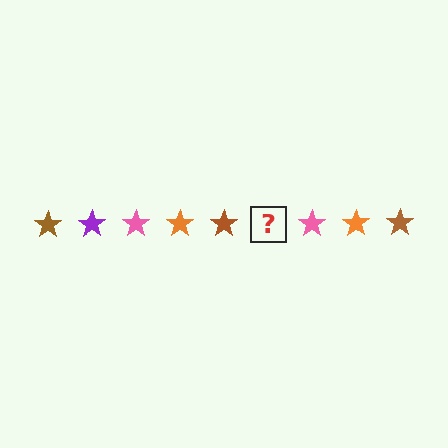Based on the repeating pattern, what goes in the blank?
The blank should be a purple star.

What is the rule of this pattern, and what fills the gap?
The rule is that the pattern cycles through brown, purple, pink, orange stars. The gap should be filled with a purple star.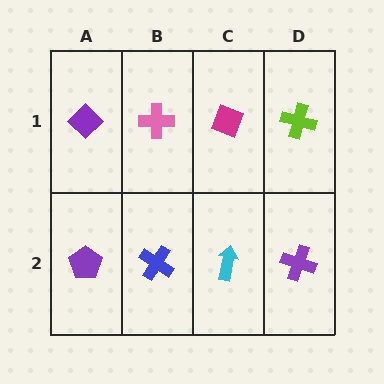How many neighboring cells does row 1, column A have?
2.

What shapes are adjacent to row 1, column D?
A purple cross (row 2, column D), a magenta diamond (row 1, column C).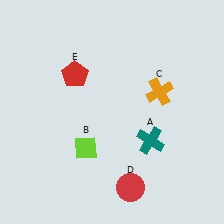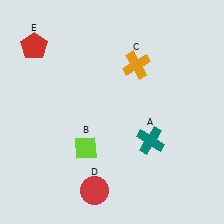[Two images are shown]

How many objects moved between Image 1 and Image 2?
3 objects moved between the two images.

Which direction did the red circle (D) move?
The red circle (D) moved left.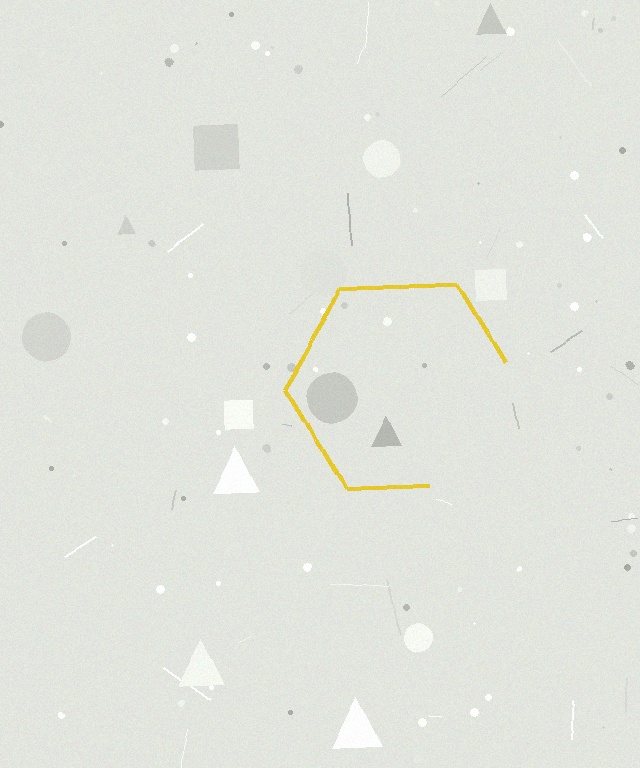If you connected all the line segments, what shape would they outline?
They would outline a hexagon.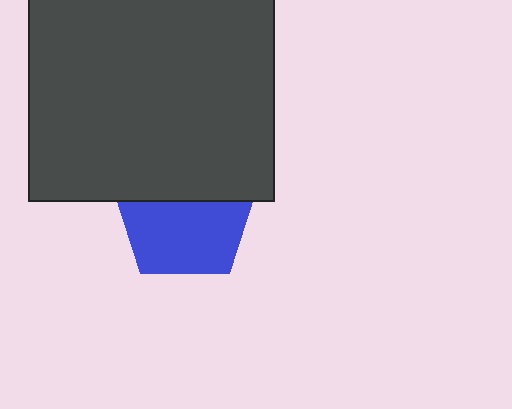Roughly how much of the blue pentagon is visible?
About half of it is visible (roughly 60%).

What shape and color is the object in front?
The object in front is a dark gray rectangle.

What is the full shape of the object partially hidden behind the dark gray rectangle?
The partially hidden object is a blue pentagon.